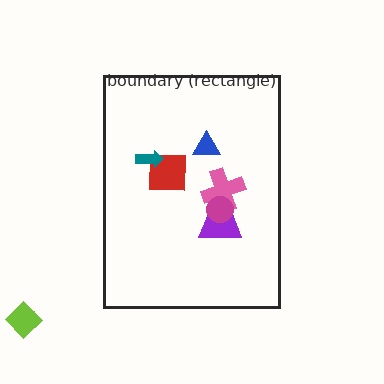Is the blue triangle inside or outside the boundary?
Inside.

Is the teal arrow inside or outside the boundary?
Inside.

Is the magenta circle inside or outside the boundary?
Inside.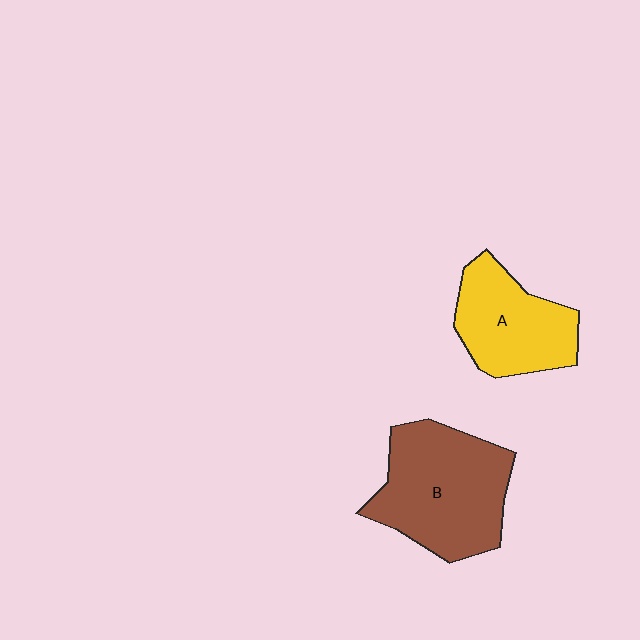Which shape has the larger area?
Shape B (brown).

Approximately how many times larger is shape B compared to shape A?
Approximately 1.4 times.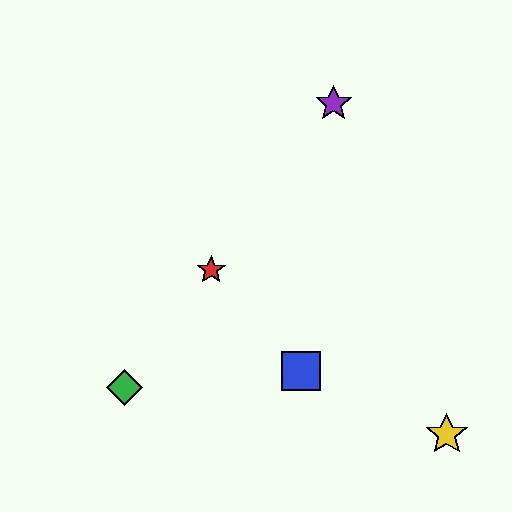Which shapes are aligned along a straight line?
The red star, the green diamond, the purple star are aligned along a straight line.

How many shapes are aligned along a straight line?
3 shapes (the red star, the green diamond, the purple star) are aligned along a straight line.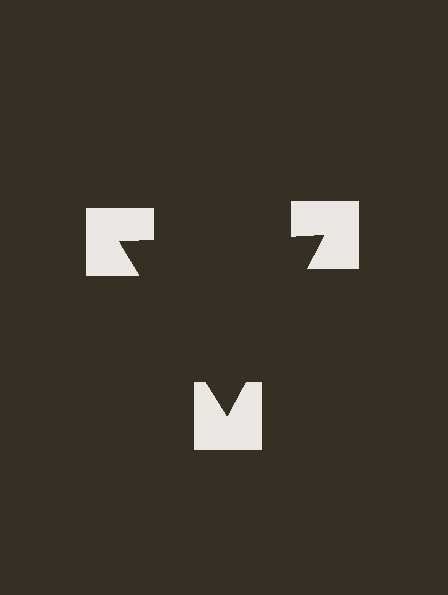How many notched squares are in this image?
There are 3 — one at each vertex of the illusory triangle.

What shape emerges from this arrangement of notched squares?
An illusory triangle — its edges are inferred from the aligned wedge cuts in the notched squares, not physically drawn.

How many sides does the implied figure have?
3 sides.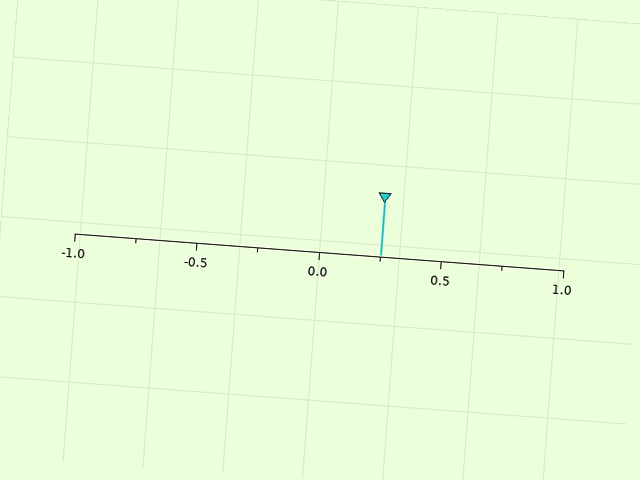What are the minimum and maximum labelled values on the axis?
The axis runs from -1.0 to 1.0.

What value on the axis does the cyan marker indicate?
The marker indicates approximately 0.25.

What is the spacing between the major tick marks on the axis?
The major ticks are spaced 0.5 apart.